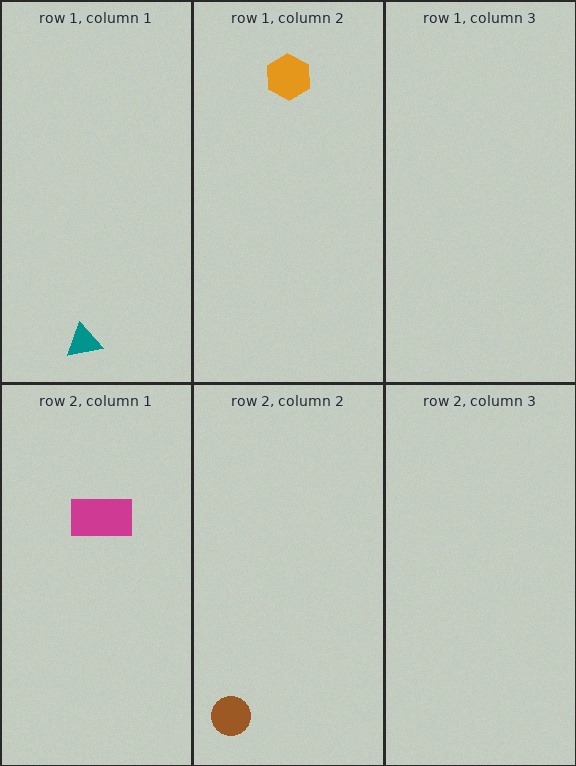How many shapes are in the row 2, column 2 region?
1.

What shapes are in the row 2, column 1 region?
The magenta rectangle.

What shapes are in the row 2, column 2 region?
The brown circle.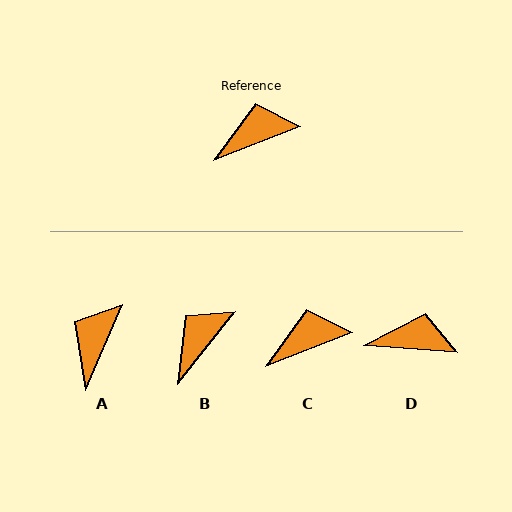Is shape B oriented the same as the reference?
No, it is off by about 31 degrees.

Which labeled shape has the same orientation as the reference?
C.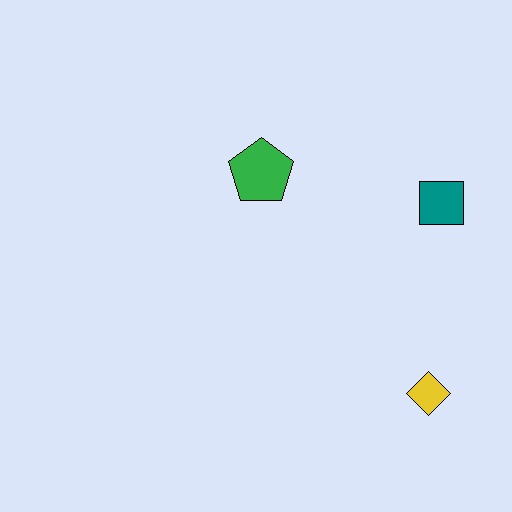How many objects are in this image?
There are 3 objects.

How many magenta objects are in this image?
There are no magenta objects.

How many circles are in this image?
There are no circles.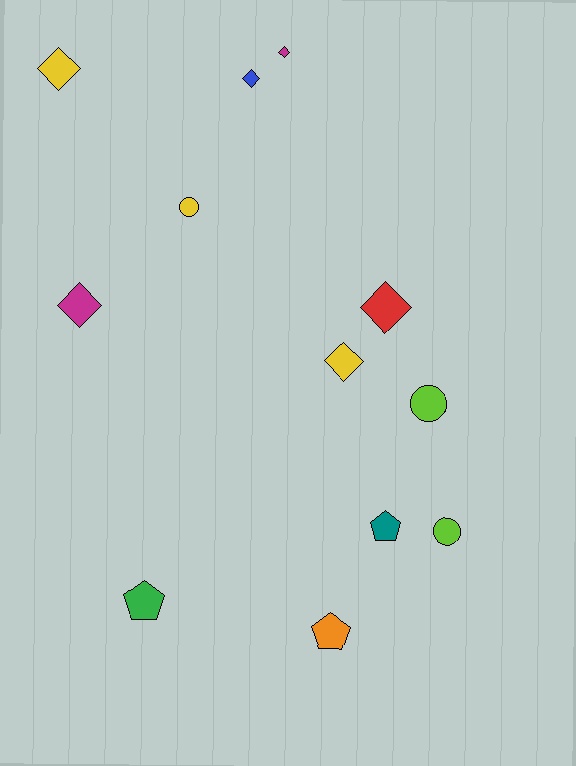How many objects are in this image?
There are 12 objects.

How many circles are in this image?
There are 3 circles.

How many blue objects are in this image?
There is 1 blue object.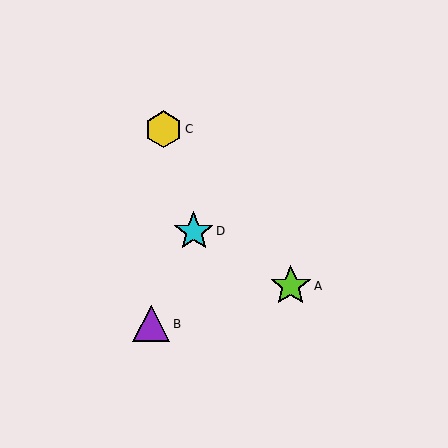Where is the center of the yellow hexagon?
The center of the yellow hexagon is at (163, 129).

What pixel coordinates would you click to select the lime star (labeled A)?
Click at (291, 286) to select the lime star A.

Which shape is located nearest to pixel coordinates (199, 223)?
The cyan star (labeled D) at (194, 231) is nearest to that location.